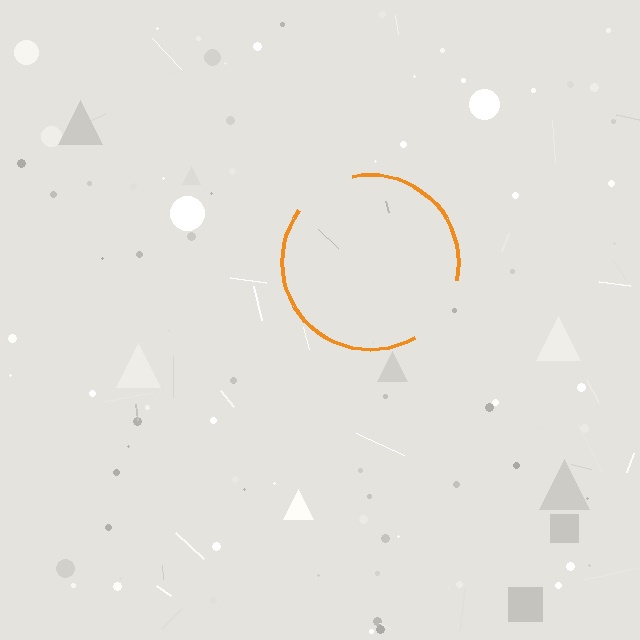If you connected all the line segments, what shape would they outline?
They would outline a circle.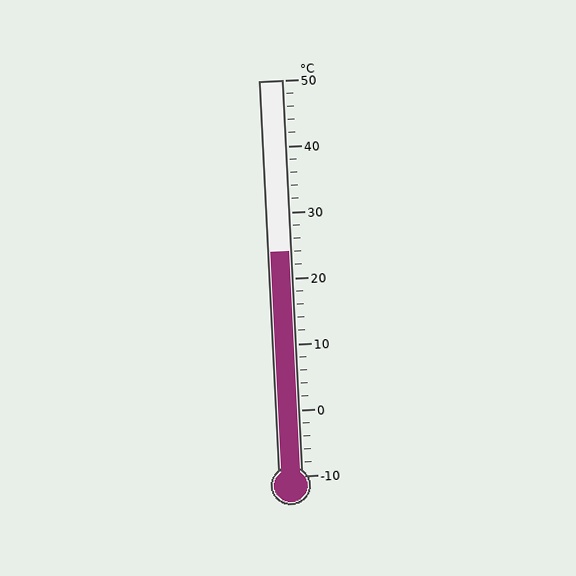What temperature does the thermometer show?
The thermometer shows approximately 24°C.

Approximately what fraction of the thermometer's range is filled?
The thermometer is filled to approximately 55% of its range.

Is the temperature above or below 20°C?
The temperature is above 20°C.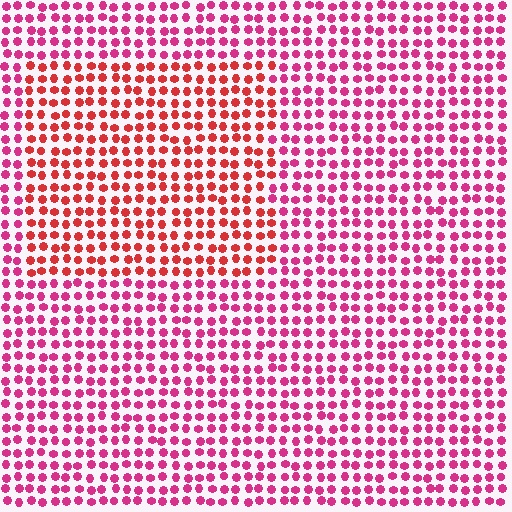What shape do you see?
I see a rectangle.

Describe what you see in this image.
The image is filled with small magenta elements in a uniform arrangement. A rectangle-shaped region is visible where the elements are tinted to a slightly different hue, forming a subtle color boundary.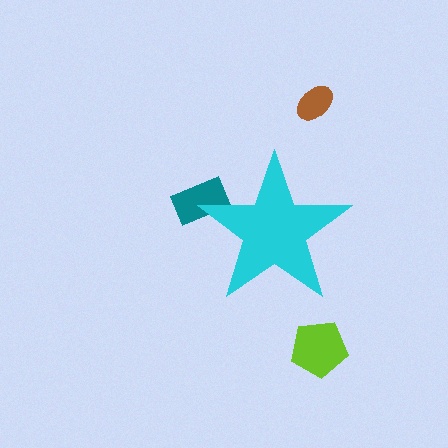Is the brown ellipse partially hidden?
No, the brown ellipse is fully visible.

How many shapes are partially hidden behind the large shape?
1 shape is partially hidden.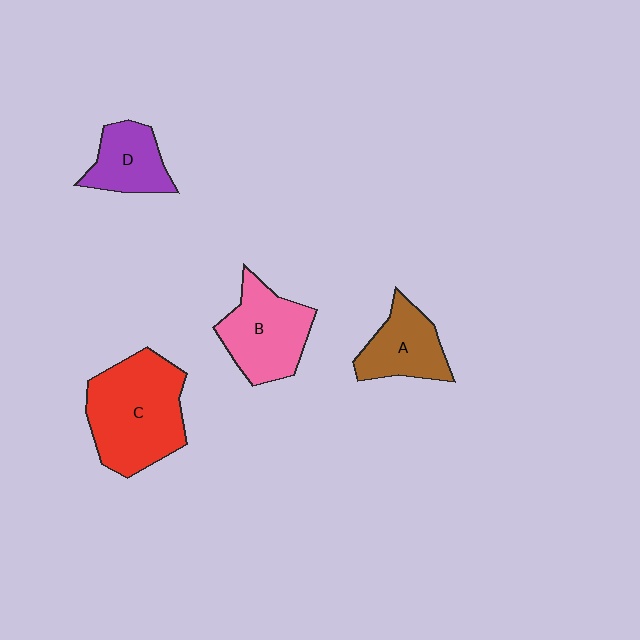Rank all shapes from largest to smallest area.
From largest to smallest: C (red), B (pink), A (brown), D (purple).